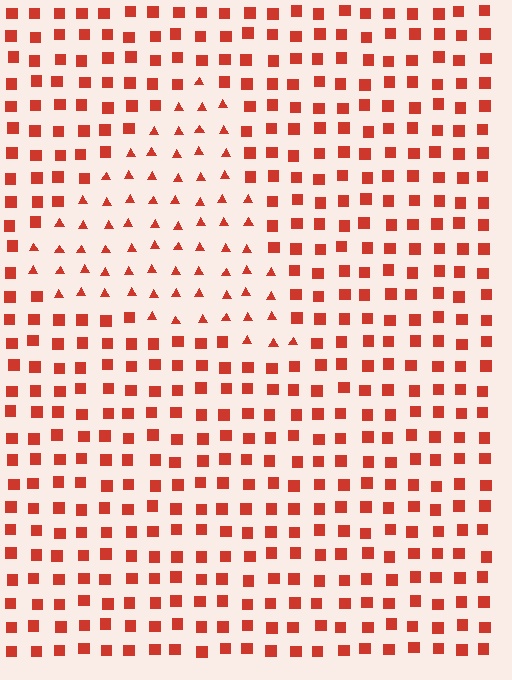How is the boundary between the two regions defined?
The boundary is defined by a change in element shape: triangles inside vs. squares outside. All elements share the same color and spacing.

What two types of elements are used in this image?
The image uses triangles inside the triangle region and squares outside it.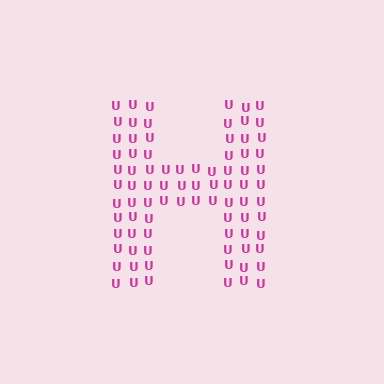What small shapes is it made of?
It is made of small letter U's.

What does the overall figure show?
The overall figure shows the letter H.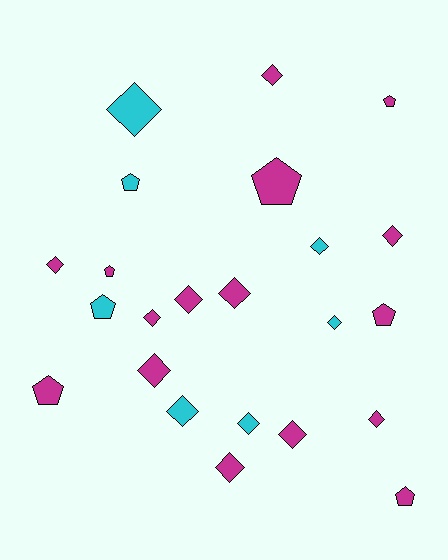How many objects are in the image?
There are 23 objects.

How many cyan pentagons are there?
There are 2 cyan pentagons.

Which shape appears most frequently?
Diamond, with 15 objects.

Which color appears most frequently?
Magenta, with 16 objects.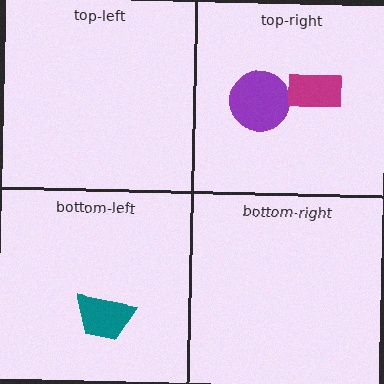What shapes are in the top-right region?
The purple circle, the magenta rectangle.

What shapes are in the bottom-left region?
The teal trapezoid.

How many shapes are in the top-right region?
2.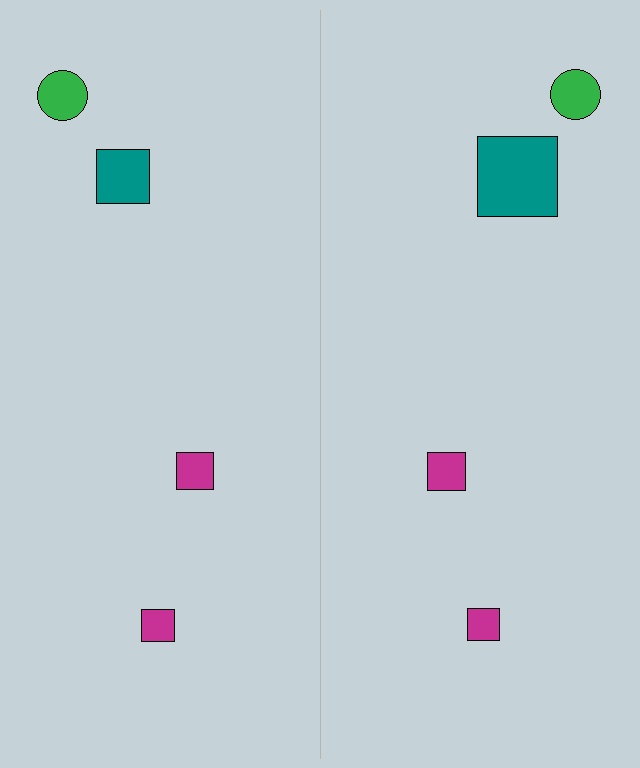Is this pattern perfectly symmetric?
No, the pattern is not perfectly symmetric. The teal square on the right side has a different size than its mirror counterpart.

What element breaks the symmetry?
The teal square on the right side has a different size than its mirror counterpart.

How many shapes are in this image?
There are 8 shapes in this image.